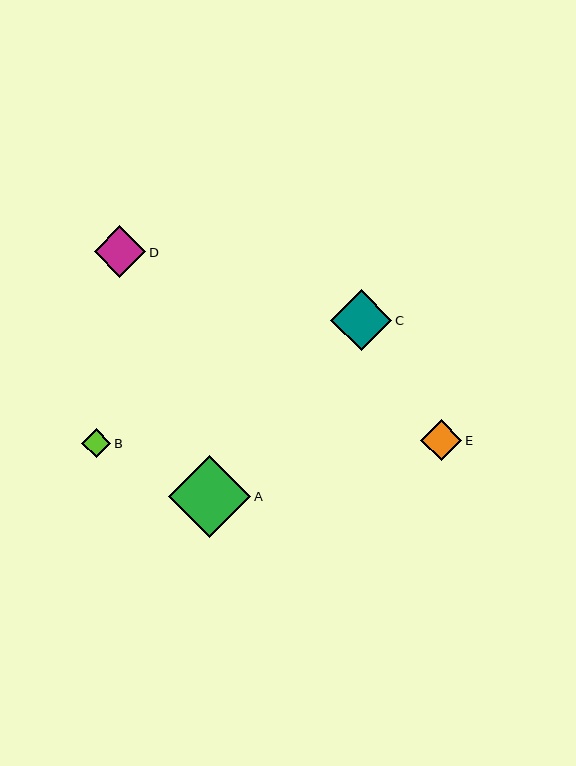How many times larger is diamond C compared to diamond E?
Diamond C is approximately 1.5 times the size of diamond E.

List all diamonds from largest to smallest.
From largest to smallest: A, C, D, E, B.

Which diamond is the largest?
Diamond A is the largest with a size of approximately 83 pixels.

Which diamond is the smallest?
Diamond B is the smallest with a size of approximately 29 pixels.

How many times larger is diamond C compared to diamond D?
Diamond C is approximately 1.2 times the size of diamond D.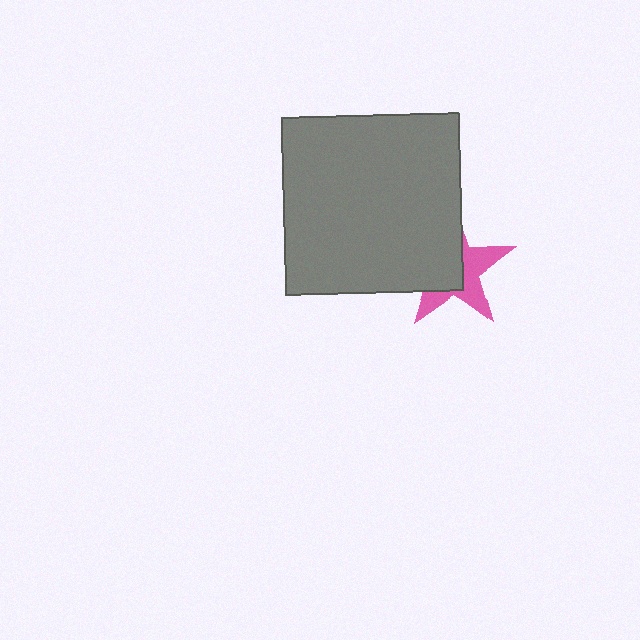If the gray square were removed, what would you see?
You would see the complete pink star.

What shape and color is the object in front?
The object in front is a gray square.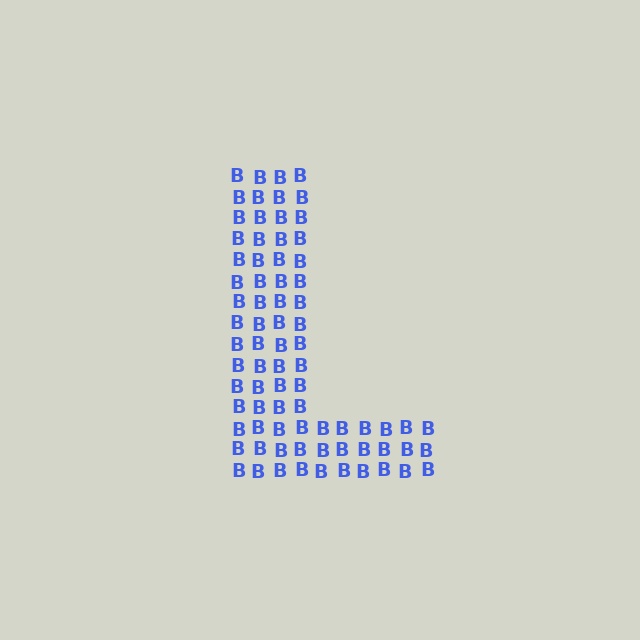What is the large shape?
The large shape is the letter L.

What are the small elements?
The small elements are letter B's.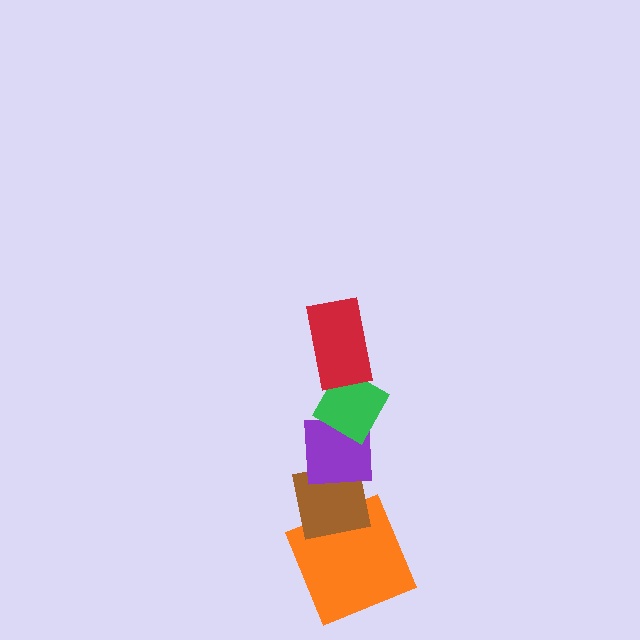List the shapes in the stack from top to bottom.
From top to bottom: the red rectangle, the green diamond, the purple square, the brown square, the orange square.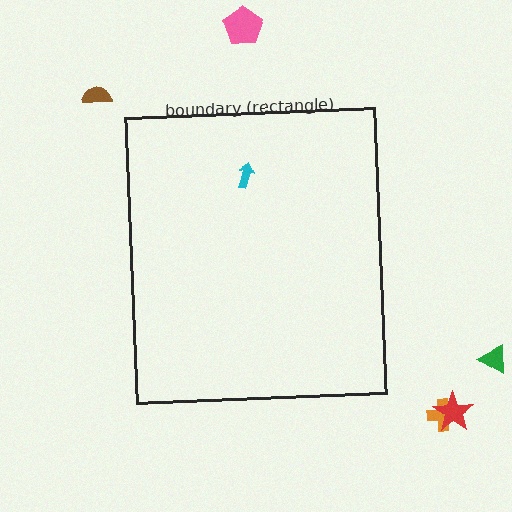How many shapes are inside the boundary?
1 inside, 5 outside.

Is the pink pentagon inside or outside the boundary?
Outside.